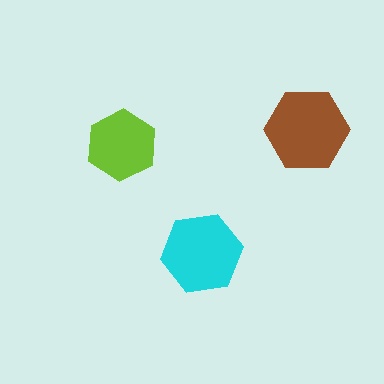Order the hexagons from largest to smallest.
the brown one, the cyan one, the lime one.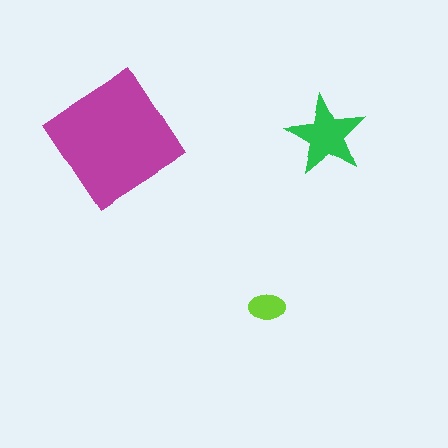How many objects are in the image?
There are 3 objects in the image.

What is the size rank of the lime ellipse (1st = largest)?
3rd.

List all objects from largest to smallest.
The magenta diamond, the green star, the lime ellipse.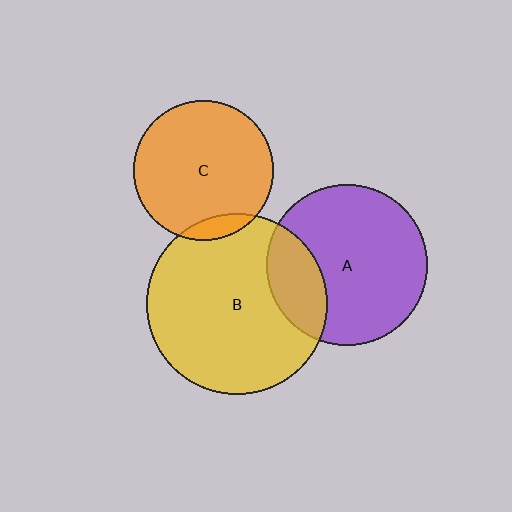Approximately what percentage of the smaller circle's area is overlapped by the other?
Approximately 25%.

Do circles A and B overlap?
Yes.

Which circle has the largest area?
Circle B (yellow).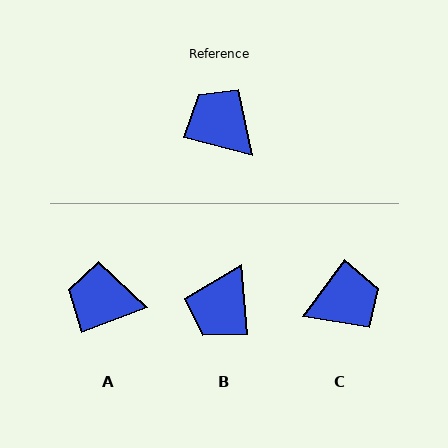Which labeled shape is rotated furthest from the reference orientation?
C, about 111 degrees away.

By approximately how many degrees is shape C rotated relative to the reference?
Approximately 111 degrees clockwise.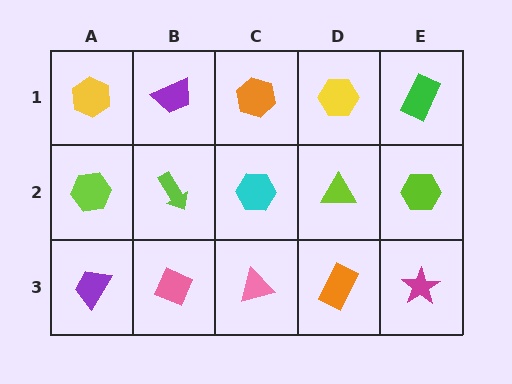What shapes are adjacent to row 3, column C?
A cyan hexagon (row 2, column C), a pink diamond (row 3, column B), an orange rectangle (row 3, column D).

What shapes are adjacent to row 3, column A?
A lime hexagon (row 2, column A), a pink diamond (row 3, column B).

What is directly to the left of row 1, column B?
A yellow hexagon.